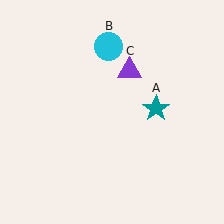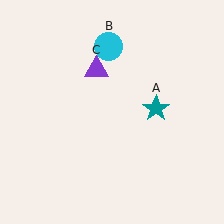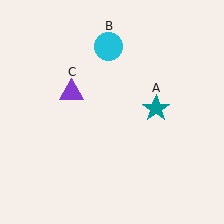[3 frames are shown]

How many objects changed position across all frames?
1 object changed position: purple triangle (object C).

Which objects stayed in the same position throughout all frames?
Teal star (object A) and cyan circle (object B) remained stationary.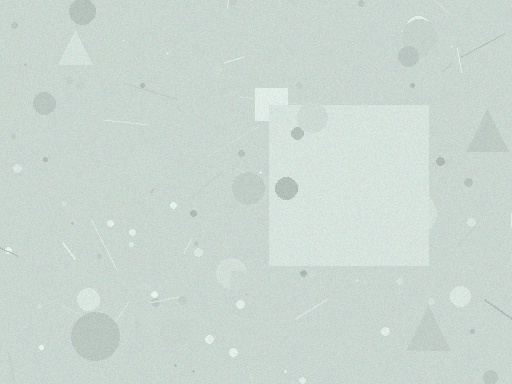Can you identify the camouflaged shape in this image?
The camouflaged shape is a square.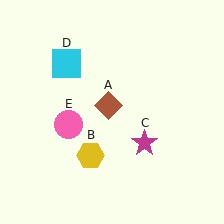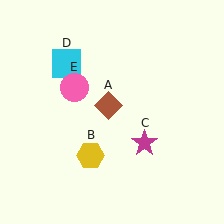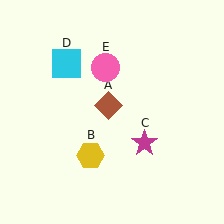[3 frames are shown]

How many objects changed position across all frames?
1 object changed position: pink circle (object E).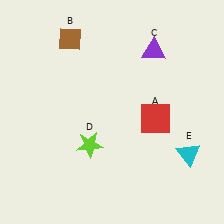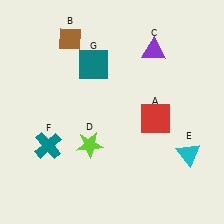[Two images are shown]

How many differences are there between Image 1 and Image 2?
There are 2 differences between the two images.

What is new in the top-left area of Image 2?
A teal square (G) was added in the top-left area of Image 2.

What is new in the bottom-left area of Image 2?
A teal cross (F) was added in the bottom-left area of Image 2.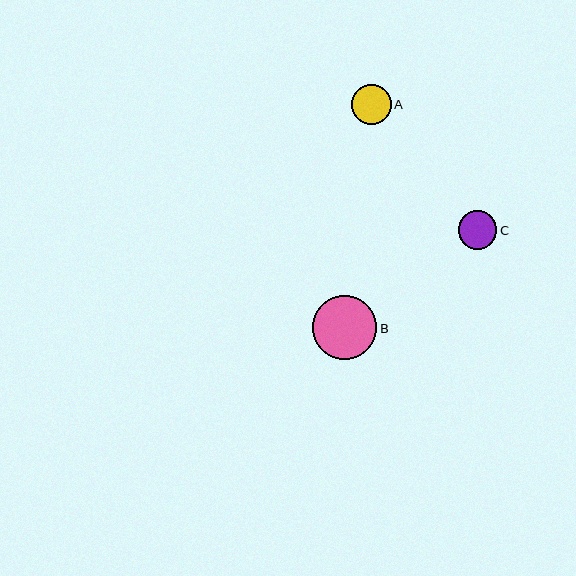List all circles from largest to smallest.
From largest to smallest: B, A, C.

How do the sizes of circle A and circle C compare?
Circle A and circle C are approximately the same size.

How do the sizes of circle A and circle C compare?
Circle A and circle C are approximately the same size.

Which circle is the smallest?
Circle C is the smallest with a size of approximately 39 pixels.